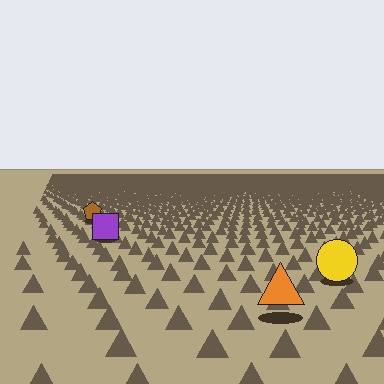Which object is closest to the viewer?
The orange triangle is closest. The texture marks near it are larger and more spread out.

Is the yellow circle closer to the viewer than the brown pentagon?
Yes. The yellow circle is closer — you can tell from the texture gradient: the ground texture is coarser near it.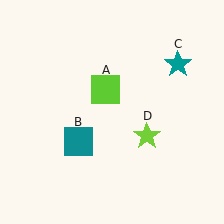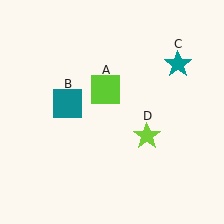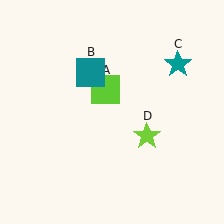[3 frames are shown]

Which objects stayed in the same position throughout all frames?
Lime square (object A) and teal star (object C) and lime star (object D) remained stationary.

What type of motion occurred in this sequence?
The teal square (object B) rotated clockwise around the center of the scene.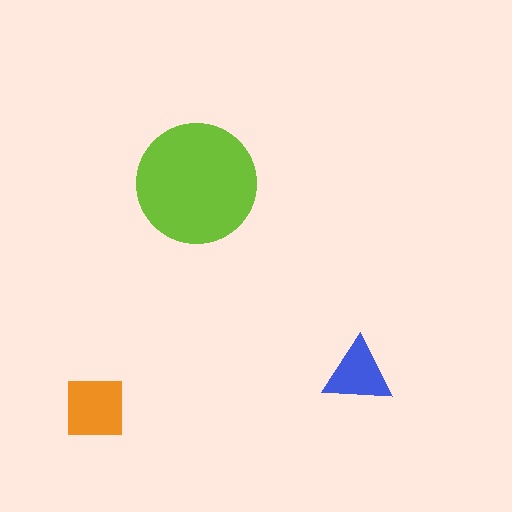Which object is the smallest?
The blue triangle.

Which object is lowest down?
The orange square is bottommost.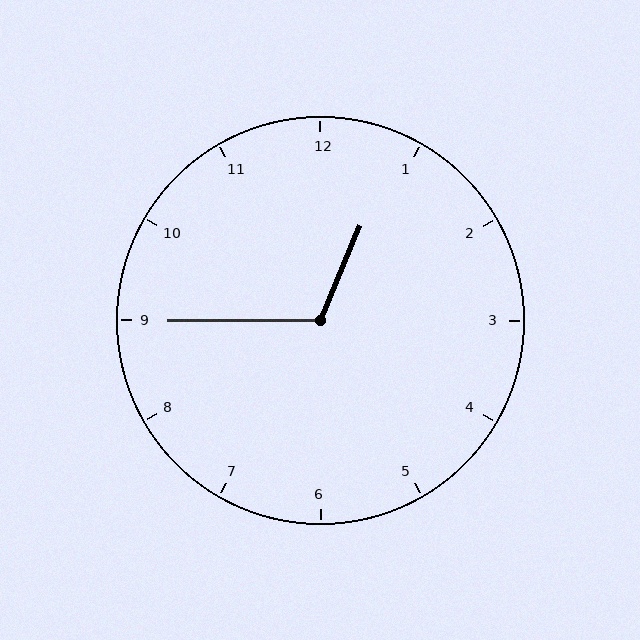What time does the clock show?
12:45.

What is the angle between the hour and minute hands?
Approximately 112 degrees.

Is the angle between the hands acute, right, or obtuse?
It is obtuse.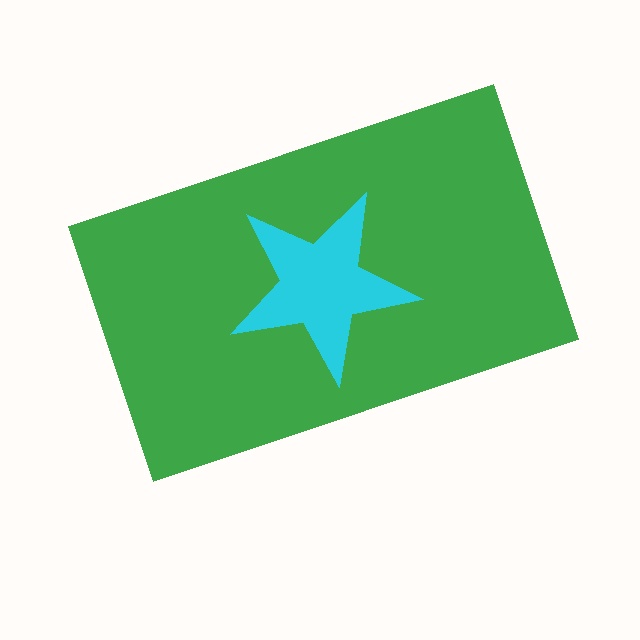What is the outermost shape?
The green rectangle.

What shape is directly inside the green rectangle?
The cyan star.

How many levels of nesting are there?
2.